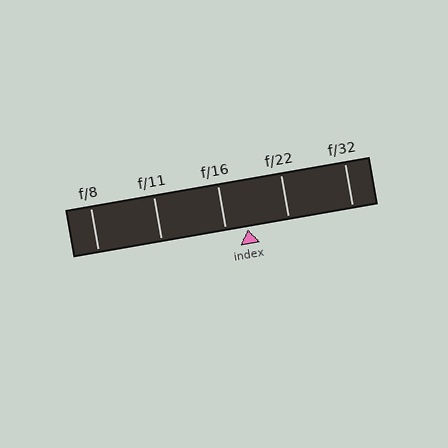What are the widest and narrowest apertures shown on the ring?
The widest aperture shown is f/8 and the narrowest is f/32.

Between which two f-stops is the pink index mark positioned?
The index mark is between f/16 and f/22.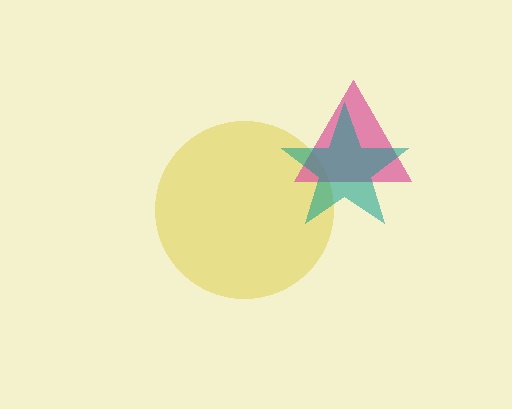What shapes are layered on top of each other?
The layered shapes are: a yellow circle, a pink triangle, a teal star.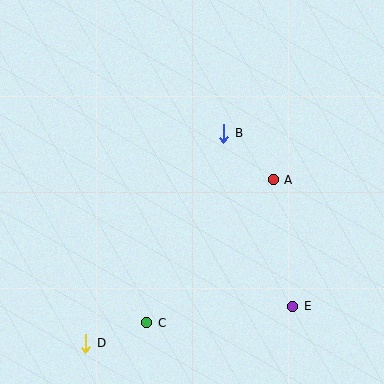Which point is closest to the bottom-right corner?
Point E is closest to the bottom-right corner.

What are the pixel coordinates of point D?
Point D is at (86, 343).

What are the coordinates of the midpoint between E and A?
The midpoint between E and A is at (283, 243).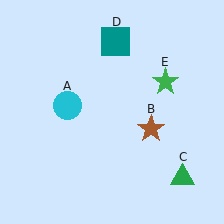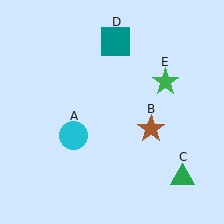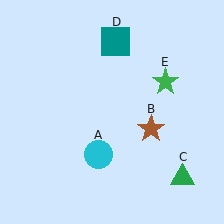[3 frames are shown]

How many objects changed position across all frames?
1 object changed position: cyan circle (object A).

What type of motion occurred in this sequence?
The cyan circle (object A) rotated counterclockwise around the center of the scene.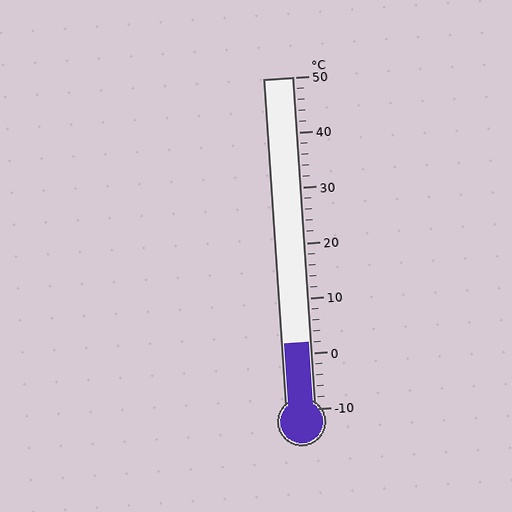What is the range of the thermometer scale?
The thermometer scale ranges from -10°C to 50°C.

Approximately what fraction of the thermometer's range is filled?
The thermometer is filled to approximately 20% of its range.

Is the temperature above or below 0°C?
The temperature is above 0°C.